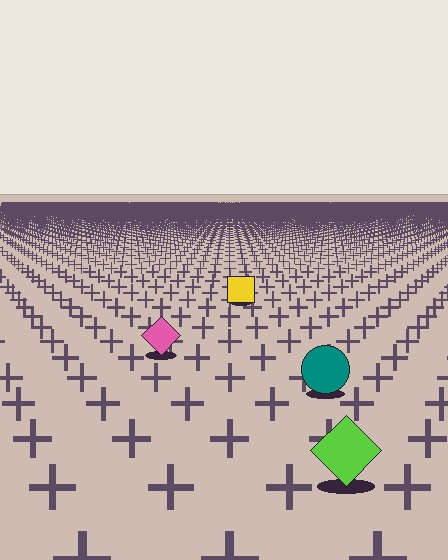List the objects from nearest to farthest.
From nearest to farthest: the lime diamond, the teal circle, the pink diamond, the yellow square.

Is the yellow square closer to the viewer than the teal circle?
No. The teal circle is closer — you can tell from the texture gradient: the ground texture is coarser near it.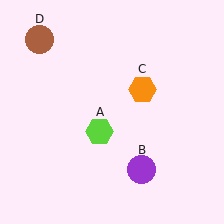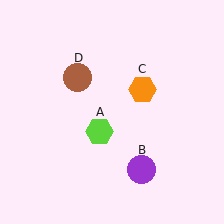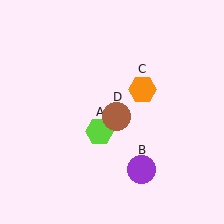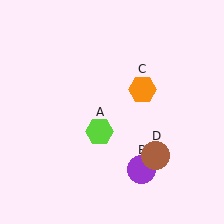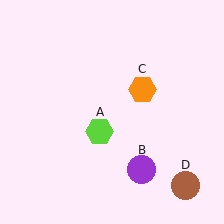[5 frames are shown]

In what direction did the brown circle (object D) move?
The brown circle (object D) moved down and to the right.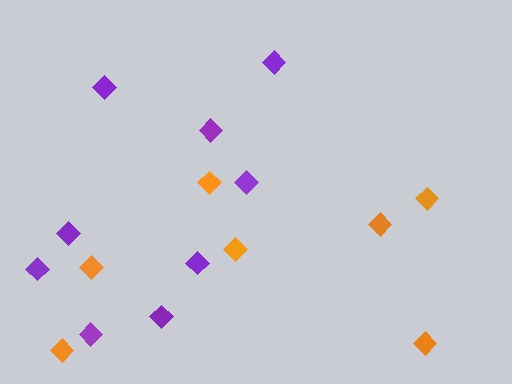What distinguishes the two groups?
There are 2 groups: one group of orange diamonds (7) and one group of purple diamonds (9).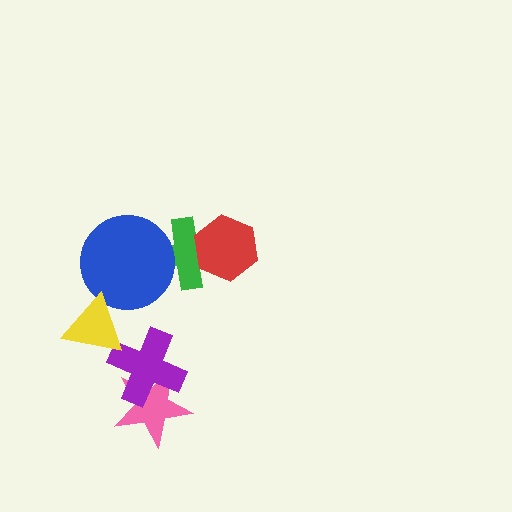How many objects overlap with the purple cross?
2 objects overlap with the purple cross.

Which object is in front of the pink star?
The purple cross is in front of the pink star.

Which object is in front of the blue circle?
The yellow triangle is in front of the blue circle.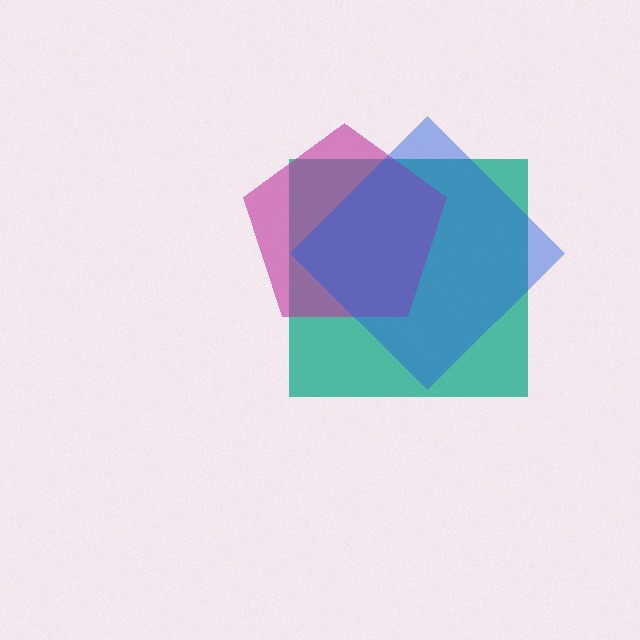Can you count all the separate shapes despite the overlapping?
Yes, there are 3 separate shapes.